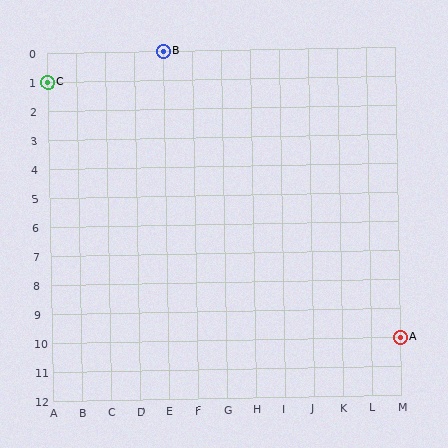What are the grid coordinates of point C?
Point C is at grid coordinates (A, 1).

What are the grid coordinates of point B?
Point B is at grid coordinates (E, 0).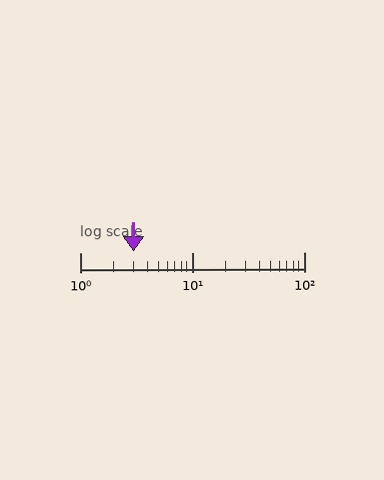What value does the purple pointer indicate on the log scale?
The pointer indicates approximately 3.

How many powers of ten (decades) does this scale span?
The scale spans 2 decades, from 1 to 100.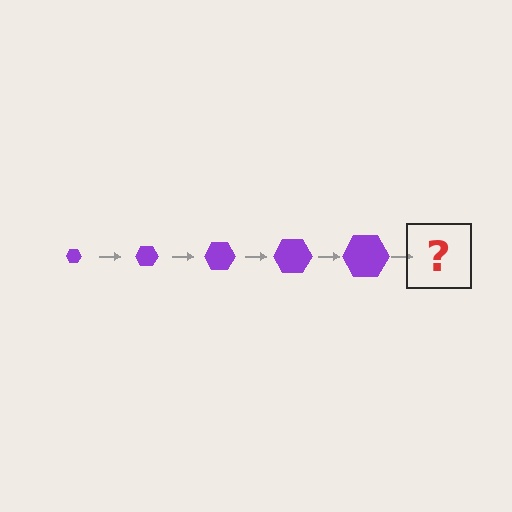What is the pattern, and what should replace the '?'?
The pattern is that the hexagon gets progressively larger each step. The '?' should be a purple hexagon, larger than the previous one.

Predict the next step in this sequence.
The next step is a purple hexagon, larger than the previous one.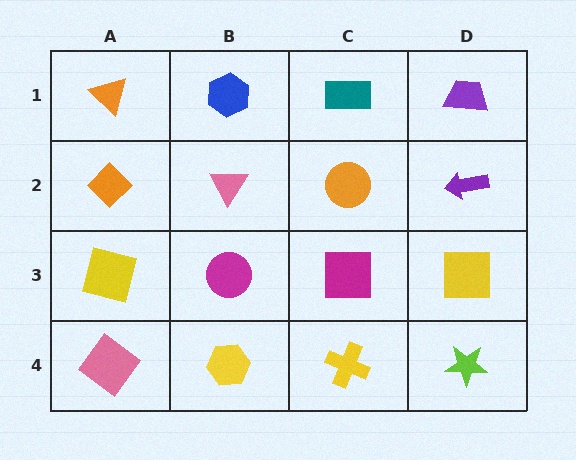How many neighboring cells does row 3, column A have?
3.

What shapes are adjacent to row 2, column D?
A purple trapezoid (row 1, column D), a yellow square (row 3, column D), an orange circle (row 2, column C).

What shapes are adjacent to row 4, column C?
A magenta square (row 3, column C), a yellow hexagon (row 4, column B), a lime star (row 4, column D).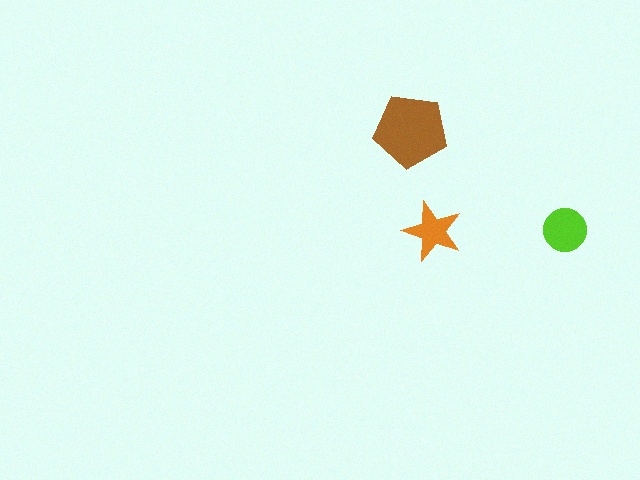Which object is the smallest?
The orange star.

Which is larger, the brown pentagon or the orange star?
The brown pentagon.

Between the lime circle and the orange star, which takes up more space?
The lime circle.